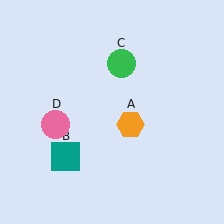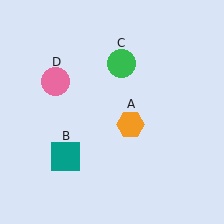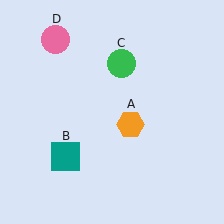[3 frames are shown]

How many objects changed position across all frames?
1 object changed position: pink circle (object D).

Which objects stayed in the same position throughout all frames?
Orange hexagon (object A) and teal square (object B) and green circle (object C) remained stationary.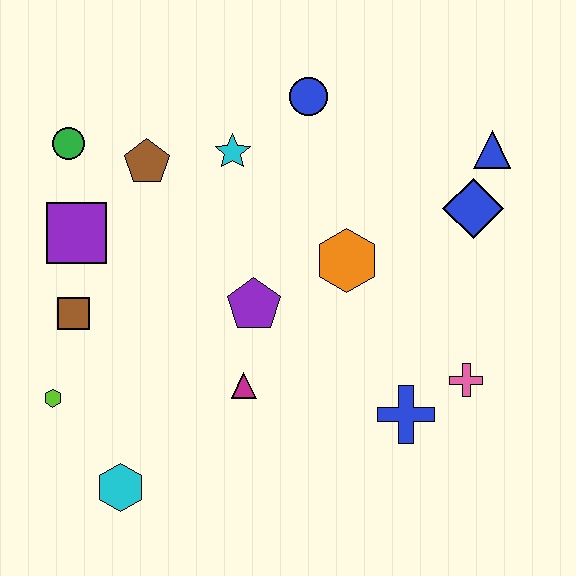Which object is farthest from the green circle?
The pink cross is farthest from the green circle.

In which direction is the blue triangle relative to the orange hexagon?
The blue triangle is to the right of the orange hexagon.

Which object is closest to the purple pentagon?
The magenta triangle is closest to the purple pentagon.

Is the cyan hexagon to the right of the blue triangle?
No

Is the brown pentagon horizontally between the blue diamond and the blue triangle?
No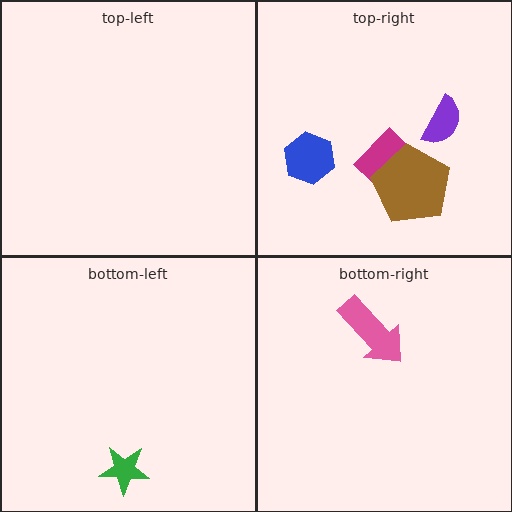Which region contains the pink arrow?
The bottom-right region.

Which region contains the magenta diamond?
The top-right region.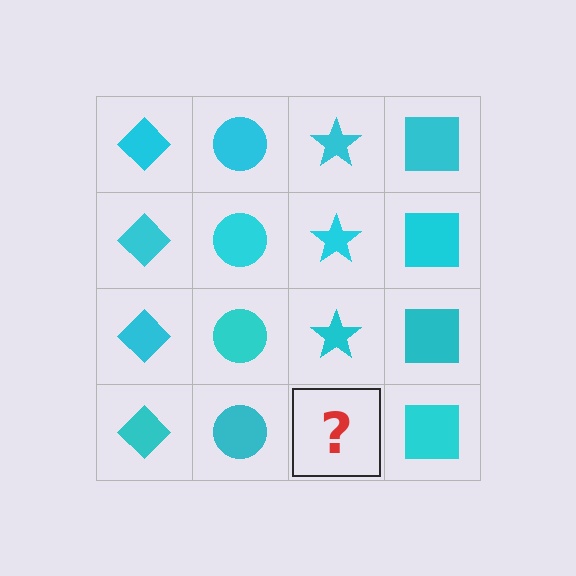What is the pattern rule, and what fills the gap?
The rule is that each column has a consistent shape. The gap should be filled with a cyan star.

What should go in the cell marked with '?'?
The missing cell should contain a cyan star.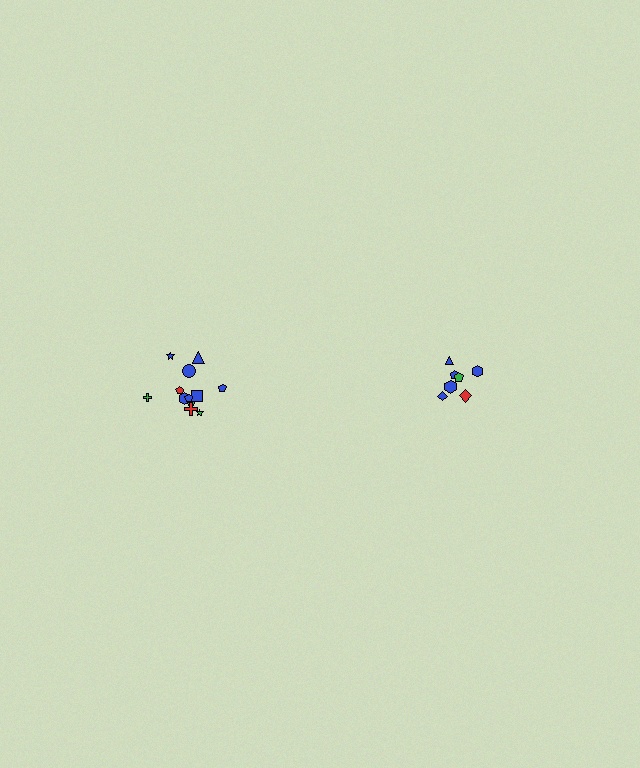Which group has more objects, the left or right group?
The left group.